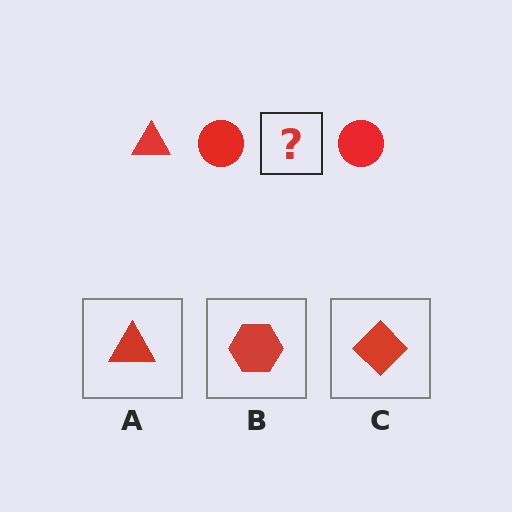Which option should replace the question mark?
Option A.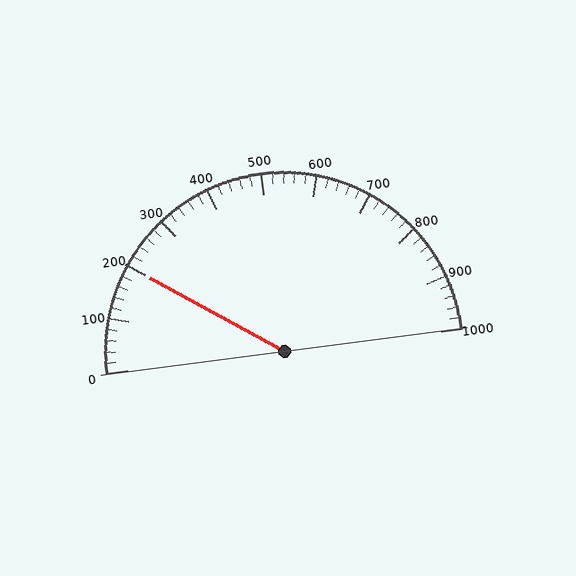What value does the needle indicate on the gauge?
The needle indicates approximately 200.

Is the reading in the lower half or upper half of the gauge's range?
The reading is in the lower half of the range (0 to 1000).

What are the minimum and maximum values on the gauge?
The gauge ranges from 0 to 1000.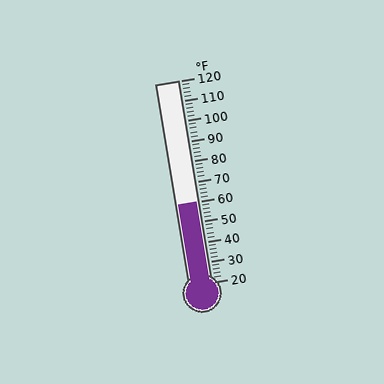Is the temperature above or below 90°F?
The temperature is below 90°F.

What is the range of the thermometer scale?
The thermometer scale ranges from 20°F to 120°F.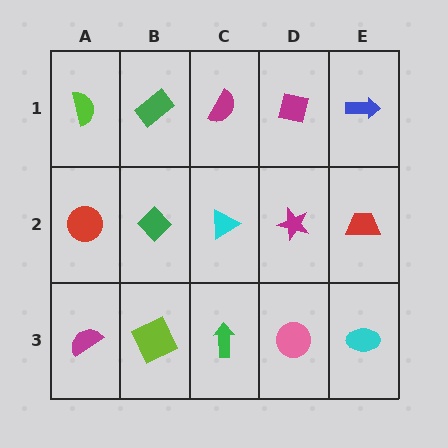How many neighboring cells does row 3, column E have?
2.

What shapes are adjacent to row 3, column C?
A cyan triangle (row 2, column C), a lime square (row 3, column B), a pink circle (row 3, column D).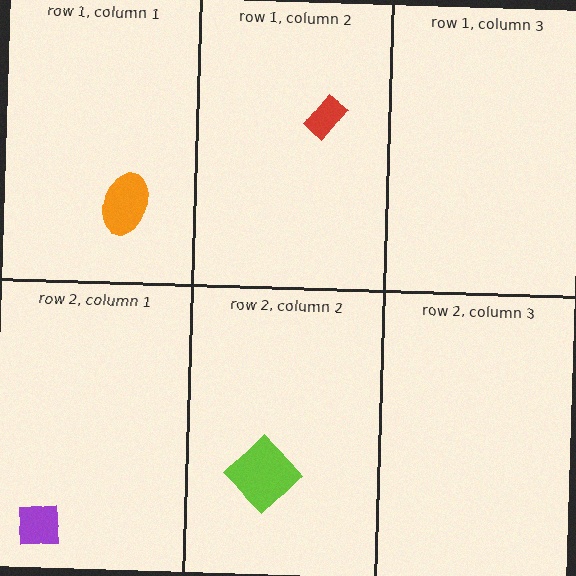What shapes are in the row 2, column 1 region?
The purple square.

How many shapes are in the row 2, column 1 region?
1.